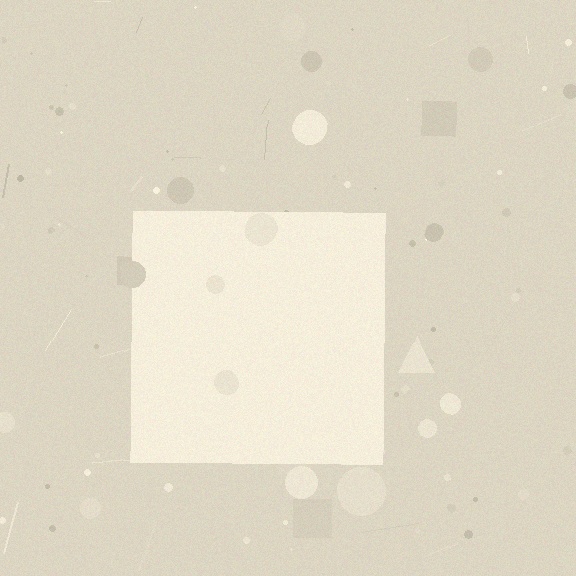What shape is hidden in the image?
A square is hidden in the image.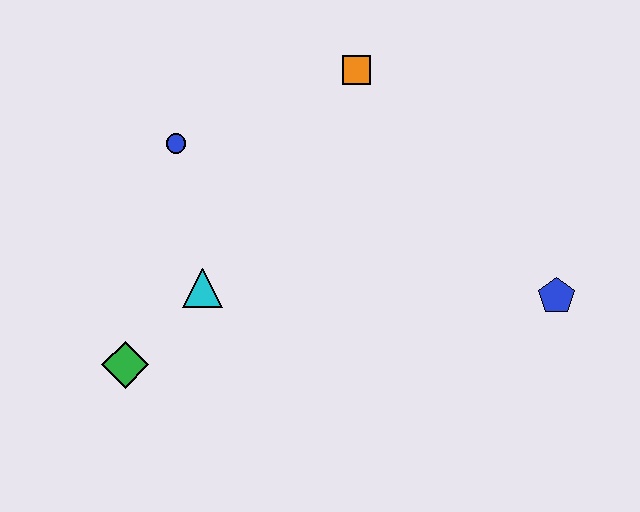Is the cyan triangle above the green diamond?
Yes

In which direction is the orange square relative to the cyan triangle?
The orange square is above the cyan triangle.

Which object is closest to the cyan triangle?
The green diamond is closest to the cyan triangle.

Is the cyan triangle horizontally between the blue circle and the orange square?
Yes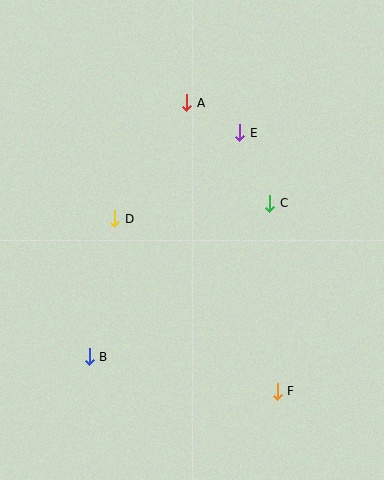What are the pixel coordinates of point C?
Point C is at (270, 203).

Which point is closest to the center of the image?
Point D at (115, 219) is closest to the center.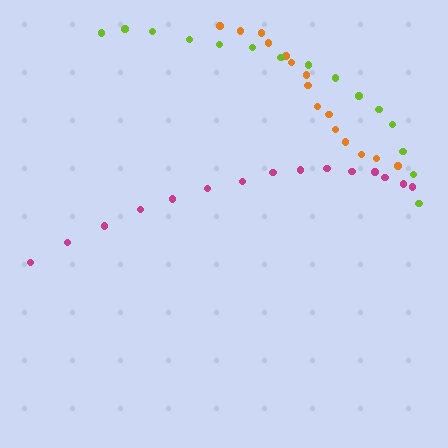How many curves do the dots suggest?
There are 3 distinct paths.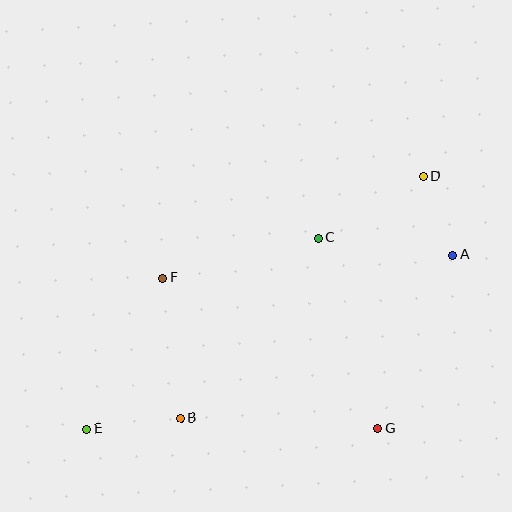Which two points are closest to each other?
Points A and D are closest to each other.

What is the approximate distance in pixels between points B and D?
The distance between B and D is approximately 342 pixels.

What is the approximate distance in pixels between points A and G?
The distance between A and G is approximately 189 pixels.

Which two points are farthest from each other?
Points D and E are farthest from each other.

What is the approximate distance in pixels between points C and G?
The distance between C and G is approximately 200 pixels.